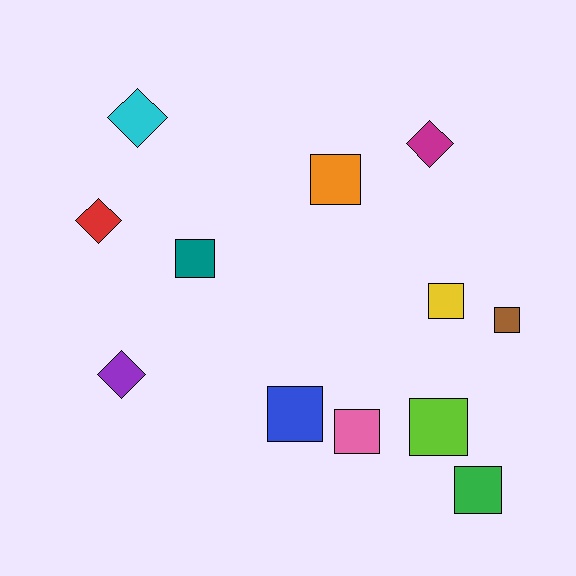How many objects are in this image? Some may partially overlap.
There are 12 objects.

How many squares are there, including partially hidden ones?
There are 8 squares.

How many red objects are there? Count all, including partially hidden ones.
There is 1 red object.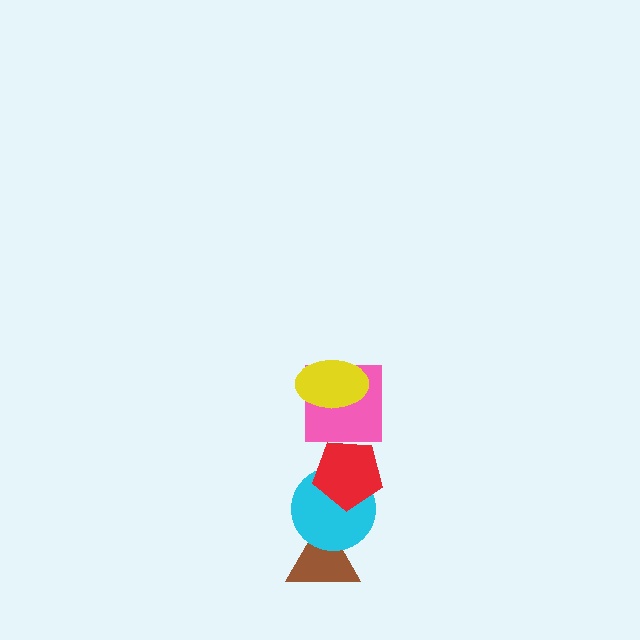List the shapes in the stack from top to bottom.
From top to bottom: the yellow ellipse, the pink square, the red pentagon, the cyan circle, the brown triangle.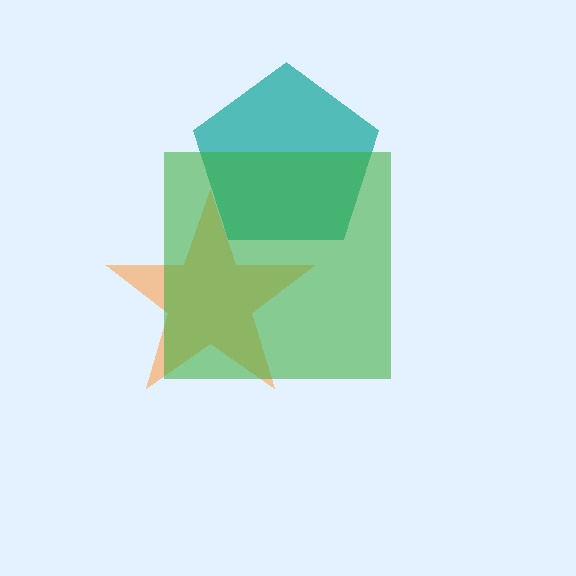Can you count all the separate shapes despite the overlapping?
Yes, there are 3 separate shapes.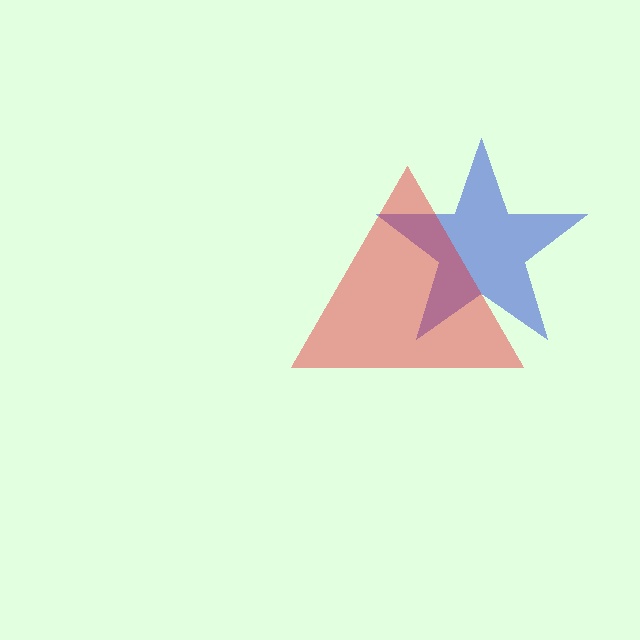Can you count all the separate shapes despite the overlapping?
Yes, there are 2 separate shapes.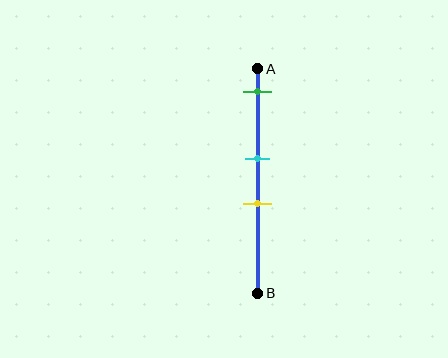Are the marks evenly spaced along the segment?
No, the marks are not evenly spaced.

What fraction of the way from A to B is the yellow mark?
The yellow mark is approximately 60% (0.6) of the way from A to B.